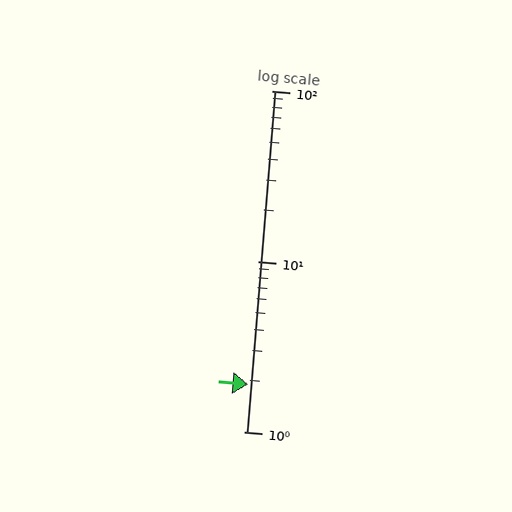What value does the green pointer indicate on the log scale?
The pointer indicates approximately 1.9.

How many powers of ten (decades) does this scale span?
The scale spans 2 decades, from 1 to 100.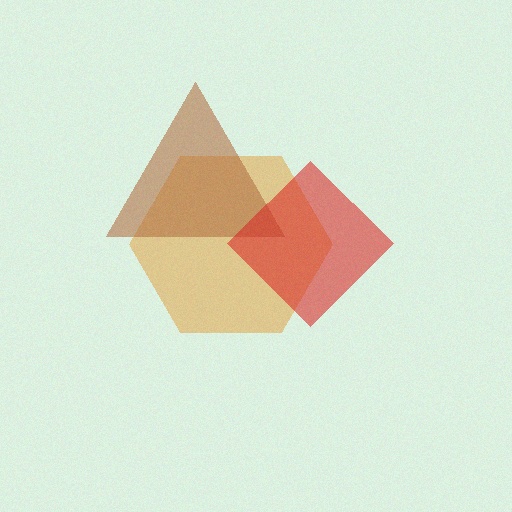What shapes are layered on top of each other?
The layered shapes are: an orange hexagon, a brown triangle, a red diamond.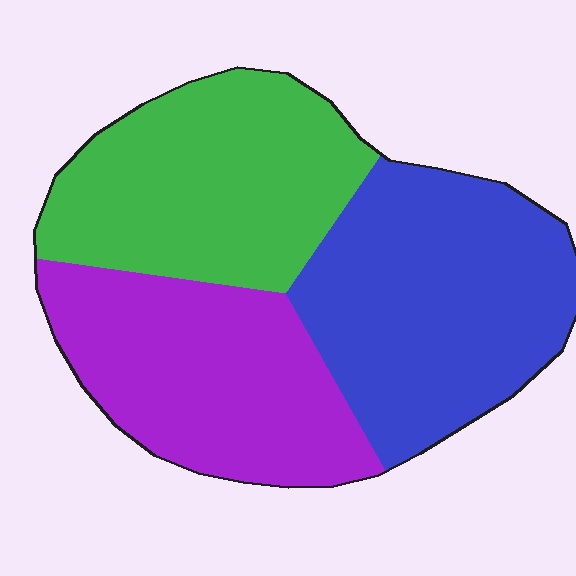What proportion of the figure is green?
Green takes up about one third (1/3) of the figure.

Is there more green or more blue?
Blue.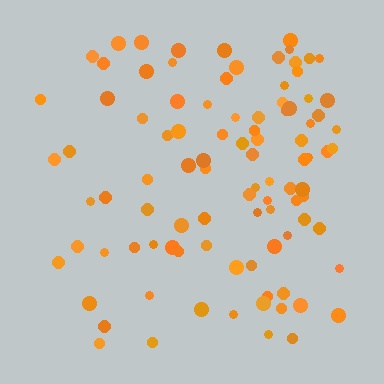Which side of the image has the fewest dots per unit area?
The left.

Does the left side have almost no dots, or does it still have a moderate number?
Still a moderate number, just noticeably fewer than the right.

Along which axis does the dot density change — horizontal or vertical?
Horizontal.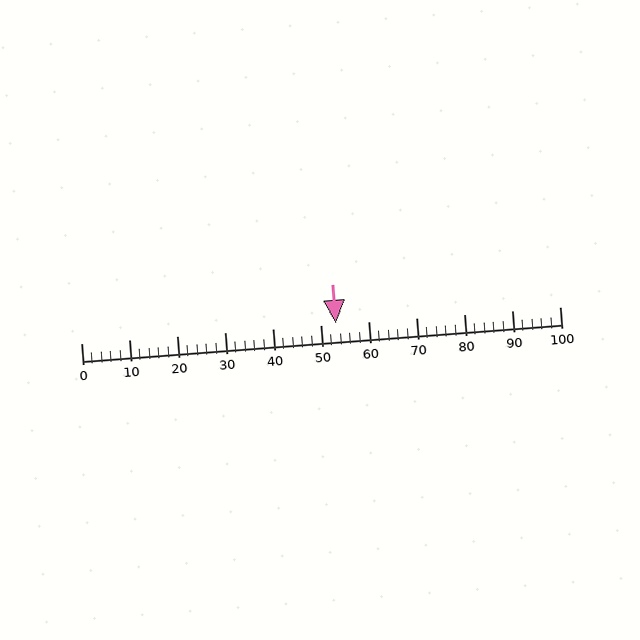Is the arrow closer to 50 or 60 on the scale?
The arrow is closer to 50.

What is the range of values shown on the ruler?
The ruler shows values from 0 to 100.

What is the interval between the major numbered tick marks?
The major tick marks are spaced 10 units apart.